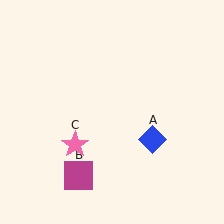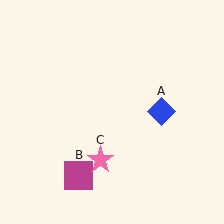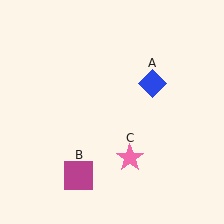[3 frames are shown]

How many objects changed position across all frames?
2 objects changed position: blue diamond (object A), pink star (object C).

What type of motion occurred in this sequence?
The blue diamond (object A), pink star (object C) rotated counterclockwise around the center of the scene.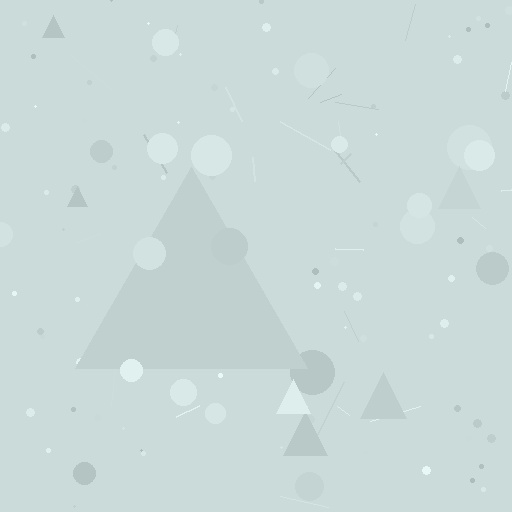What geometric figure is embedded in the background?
A triangle is embedded in the background.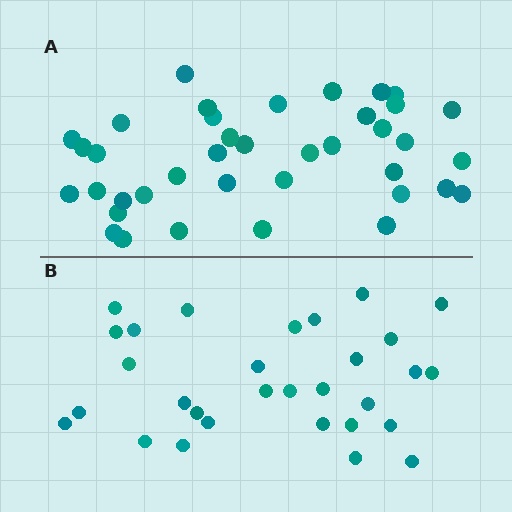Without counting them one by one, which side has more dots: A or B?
Region A (the top region) has more dots.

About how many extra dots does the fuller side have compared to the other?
Region A has roughly 8 or so more dots than region B.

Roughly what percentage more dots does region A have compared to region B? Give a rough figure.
About 30% more.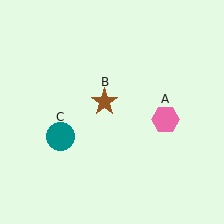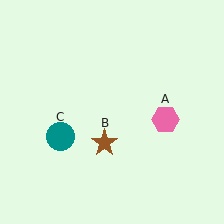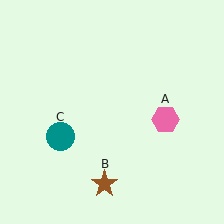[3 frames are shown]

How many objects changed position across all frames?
1 object changed position: brown star (object B).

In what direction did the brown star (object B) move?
The brown star (object B) moved down.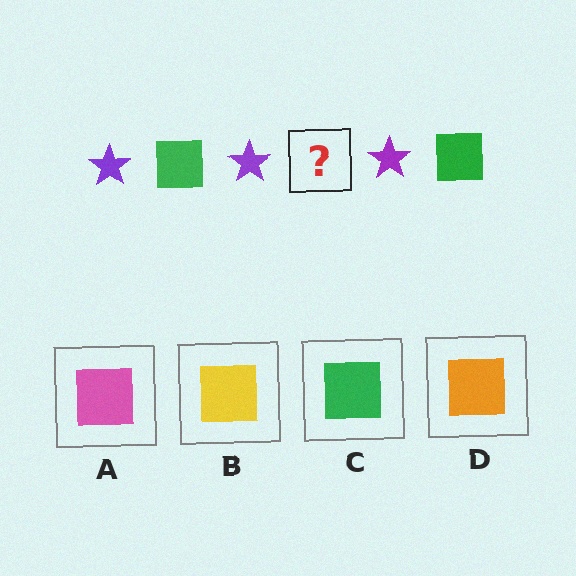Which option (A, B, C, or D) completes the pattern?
C.